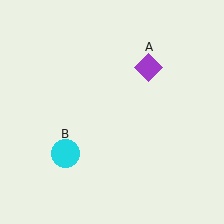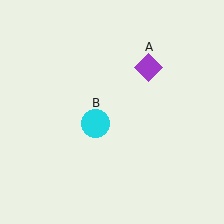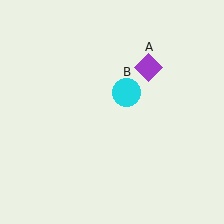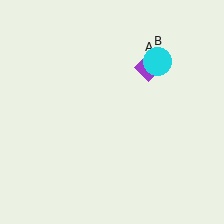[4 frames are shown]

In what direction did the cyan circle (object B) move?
The cyan circle (object B) moved up and to the right.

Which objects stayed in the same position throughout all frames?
Purple diamond (object A) remained stationary.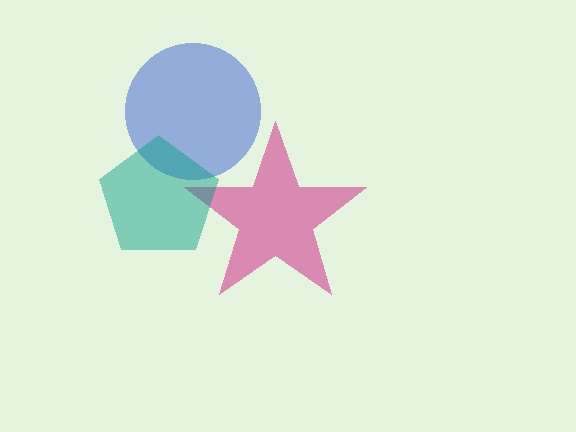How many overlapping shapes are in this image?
There are 3 overlapping shapes in the image.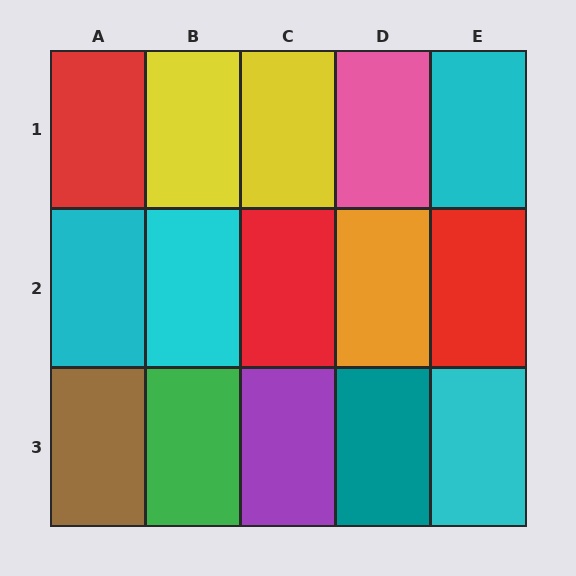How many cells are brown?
1 cell is brown.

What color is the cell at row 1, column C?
Yellow.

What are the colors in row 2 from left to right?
Cyan, cyan, red, orange, red.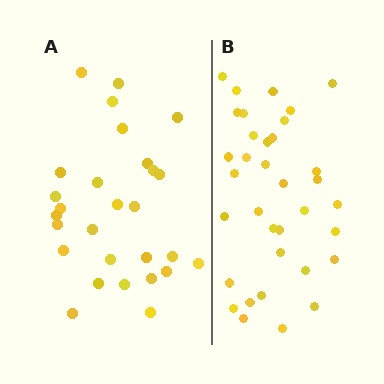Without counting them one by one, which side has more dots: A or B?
Region B (the right region) has more dots.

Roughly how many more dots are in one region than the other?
Region B has roughly 8 or so more dots than region A.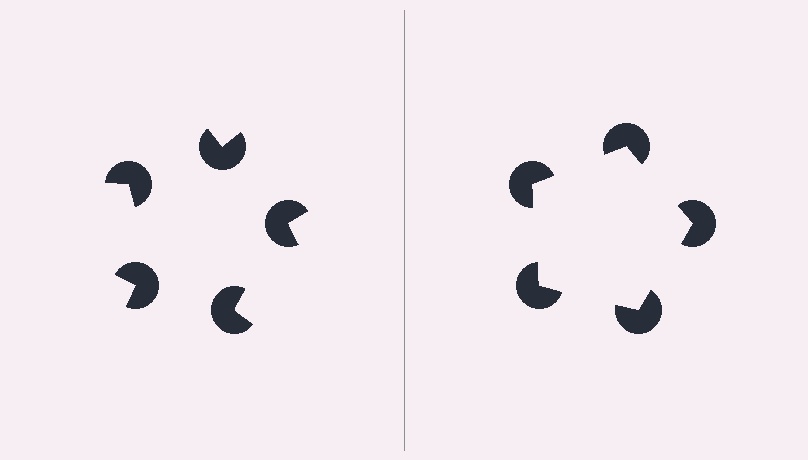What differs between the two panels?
The pac-man discs are positioned identically on both sides; only the wedge orientations differ. On the right they align to a pentagon; on the left they are misaligned.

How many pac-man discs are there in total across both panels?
10 — 5 on each side.